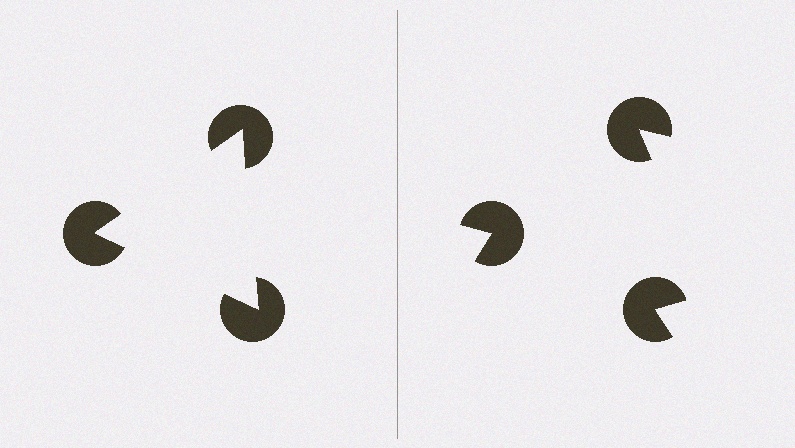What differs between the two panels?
The pac-man discs are positioned identically on both sides; only the wedge orientations differ. On the left they align to a triangle; on the right they are misaligned.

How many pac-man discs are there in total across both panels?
6 — 3 on each side.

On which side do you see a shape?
An illusory triangle appears on the left side. On the right side the wedge cuts are rotated, so no coherent shape forms.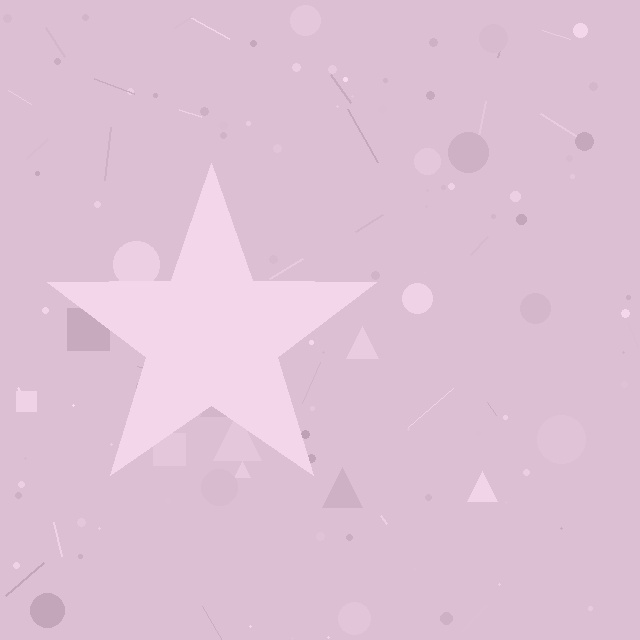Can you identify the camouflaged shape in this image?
The camouflaged shape is a star.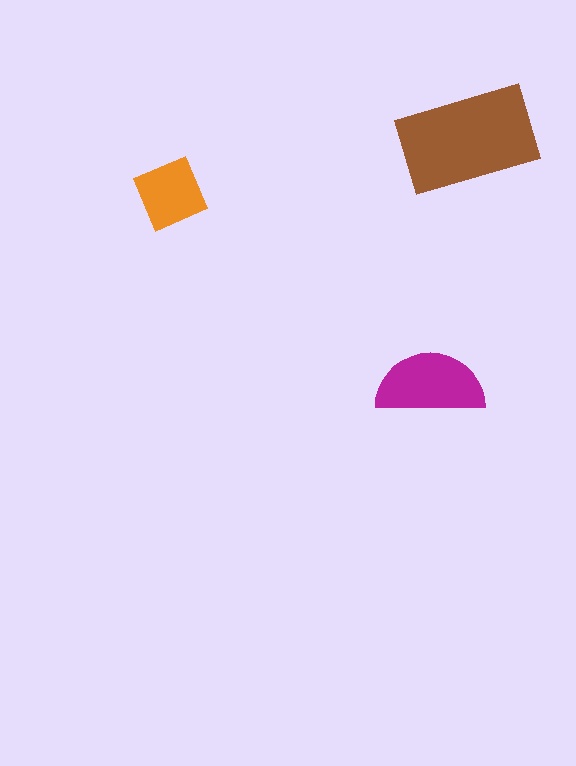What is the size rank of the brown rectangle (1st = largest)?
1st.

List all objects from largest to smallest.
The brown rectangle, the magenta semicircle, the orange diamond.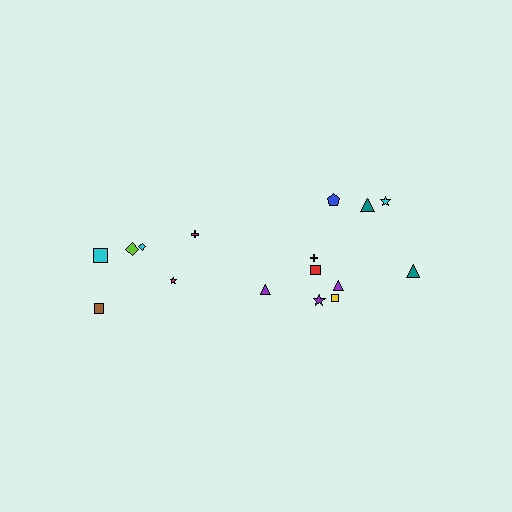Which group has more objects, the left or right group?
The right group.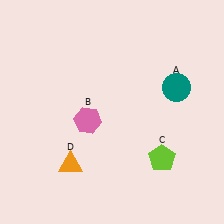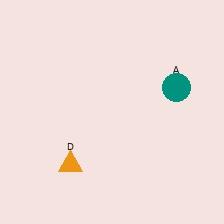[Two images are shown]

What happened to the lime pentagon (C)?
The lime pentagon (C) was removed in Image 2. It was in the bottom-right area of Image 1.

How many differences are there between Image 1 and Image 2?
There are 2 differences between the two images.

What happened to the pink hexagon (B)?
The pink hexagon (B) was removed in Image 2. It was in the bottom-left area of Image 1.